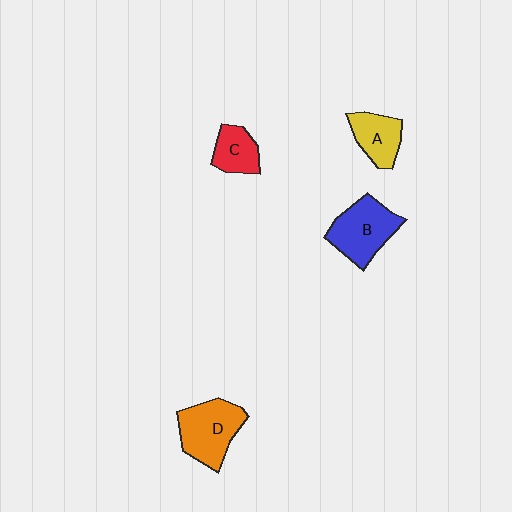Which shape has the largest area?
Shape D (orange).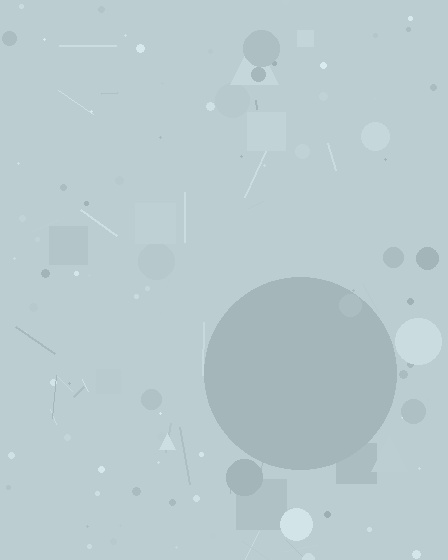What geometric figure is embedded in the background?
A circle is embedded in the background.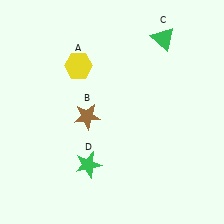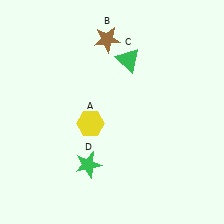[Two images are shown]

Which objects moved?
The objects that moved are: the yellow hexagon (A), the brown star (B), the green triangle (C).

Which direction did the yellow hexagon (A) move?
The yellow hexagon (A) moved down.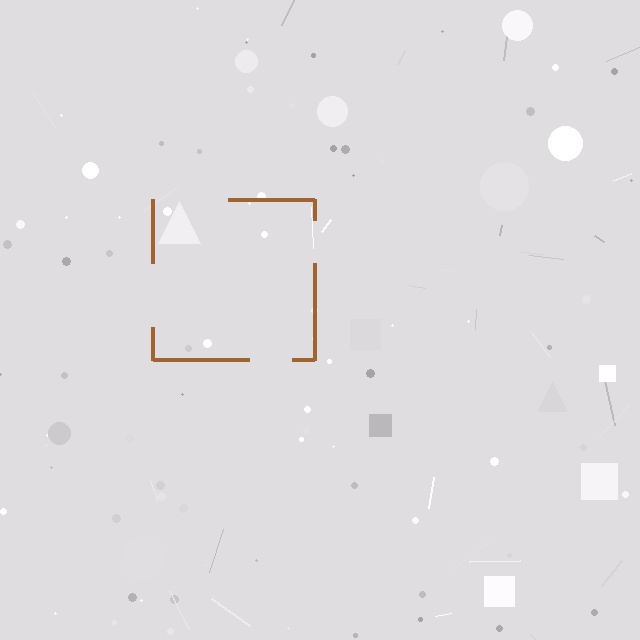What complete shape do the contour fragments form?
The contour fragments form a square.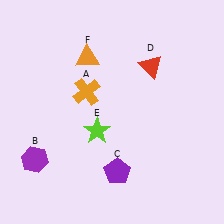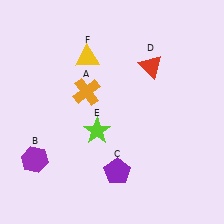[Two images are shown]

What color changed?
The triangle (F) changed from orange in Image 1 to yellow in Image 2.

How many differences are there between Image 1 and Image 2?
There is 1 difference between the two images.